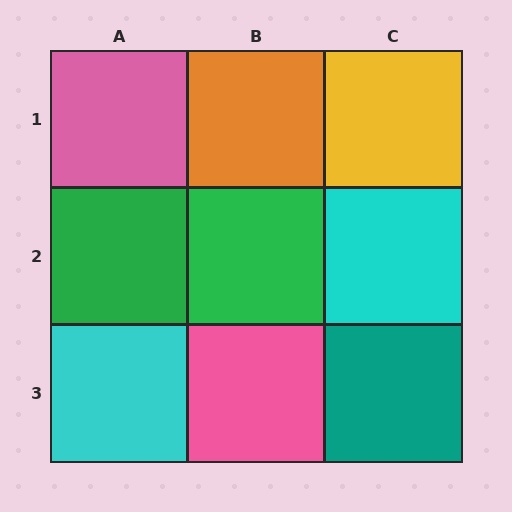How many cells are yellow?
1 cell is yellow.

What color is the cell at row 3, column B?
Pink.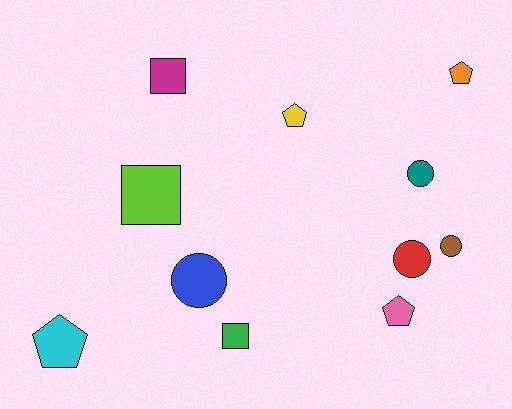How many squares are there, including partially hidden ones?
There are 3 squares.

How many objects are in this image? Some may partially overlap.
There are 11 objects.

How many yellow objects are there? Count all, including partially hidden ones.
There is 1 yellow object.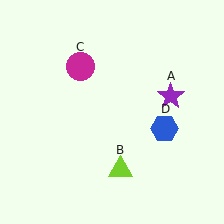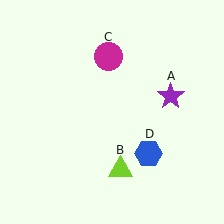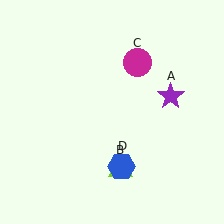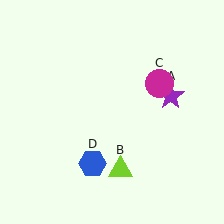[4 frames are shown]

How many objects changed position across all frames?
2 objects changed position: magenta circle (object C), blue hexagon (object D).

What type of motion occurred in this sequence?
The magenta circle (object C), blue hexagon (object D) rotated clockwise around the center of the scene.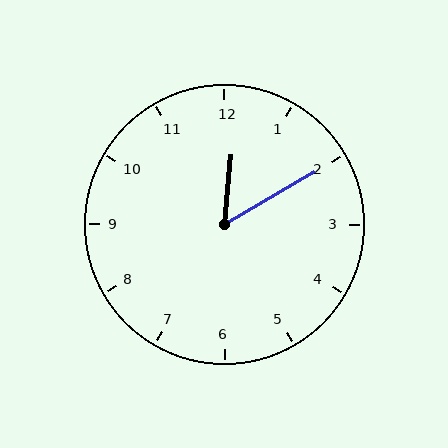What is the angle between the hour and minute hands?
Approximately 55 degrees.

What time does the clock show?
12:10.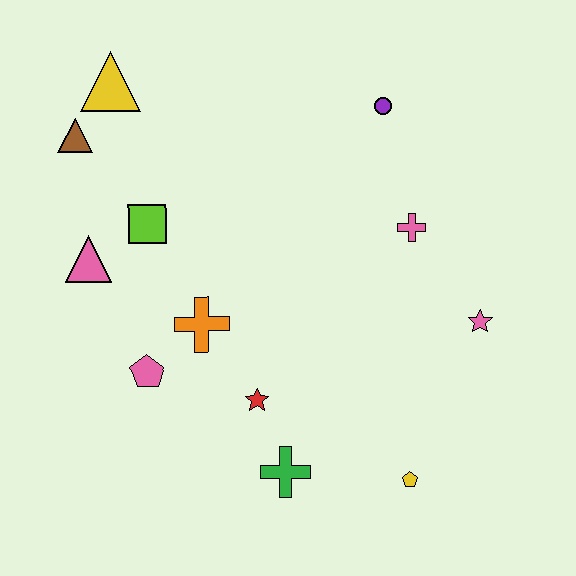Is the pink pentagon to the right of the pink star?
No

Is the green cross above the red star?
No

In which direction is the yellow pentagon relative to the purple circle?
The yellow pentagon is below the purple circle.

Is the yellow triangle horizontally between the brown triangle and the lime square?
Yes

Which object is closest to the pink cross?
The pink star is closest to the pink cross.